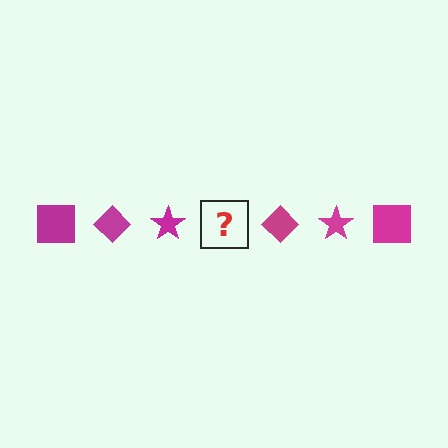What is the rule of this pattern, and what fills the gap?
The rule is that the pattern cycles through square, diamond, star shapes in magenta. The gap should be filled with a magenta square.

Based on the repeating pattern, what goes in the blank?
The blank should be a magenta square.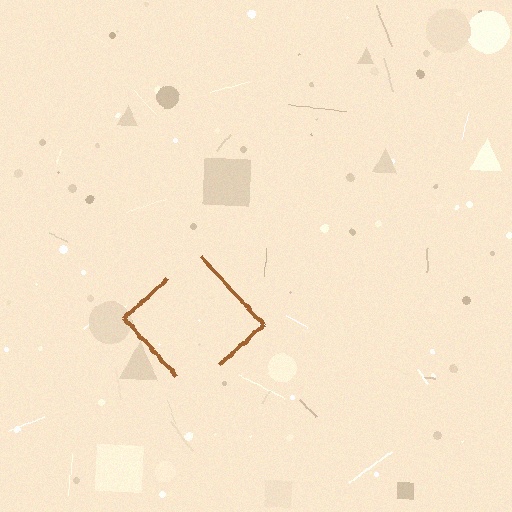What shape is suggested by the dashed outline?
The dashed outline suggests a diamond.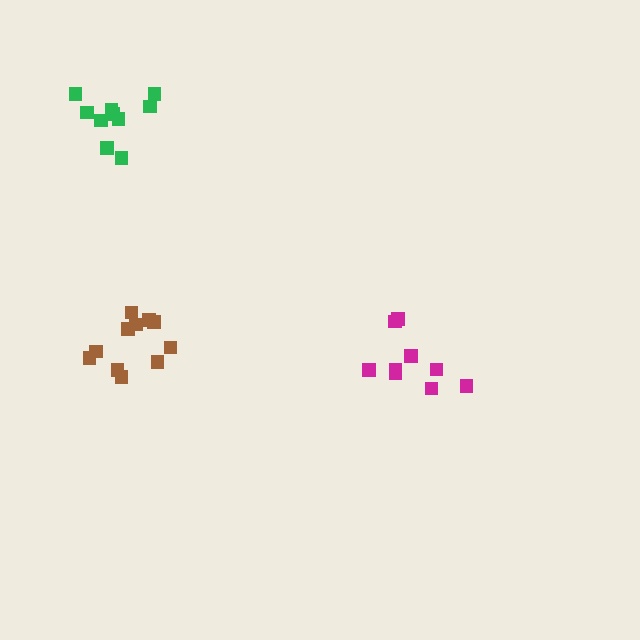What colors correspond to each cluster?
The clusters are colored: green, magenta, brown.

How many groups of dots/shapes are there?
There are 3 groups.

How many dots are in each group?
Group 1: 10 dots, Group 2: 9 dots, Group 3: 11 dots (30 total).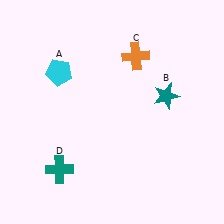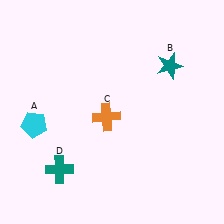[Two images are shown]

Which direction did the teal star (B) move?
The teal star (B) moved up.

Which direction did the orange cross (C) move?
The orange cross (C) moved down.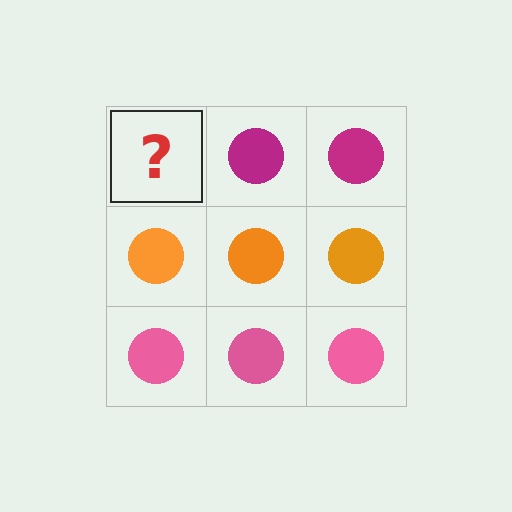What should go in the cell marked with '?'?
The missing cell should contain a magenta circle.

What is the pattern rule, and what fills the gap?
The rule is that each row has a consistent color. The gap should be filled with a magenta circle.